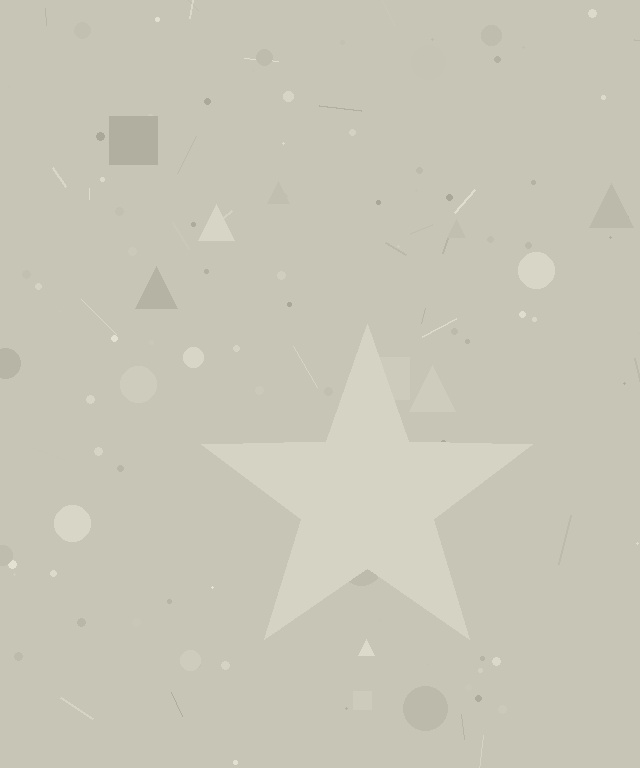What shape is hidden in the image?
A star is hidden in the image.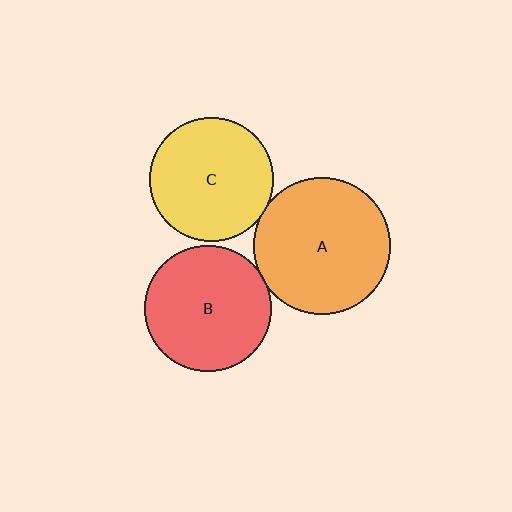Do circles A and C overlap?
Yes.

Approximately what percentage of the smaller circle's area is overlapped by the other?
Approximately 5%.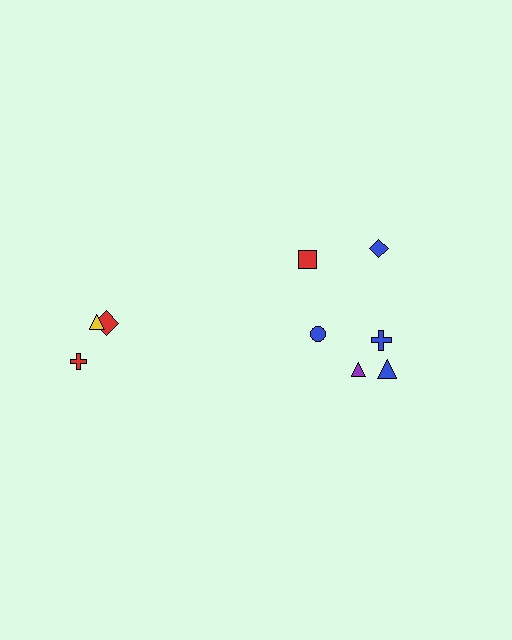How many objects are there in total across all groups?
There are 9 objects.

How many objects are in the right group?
There are 6 objects.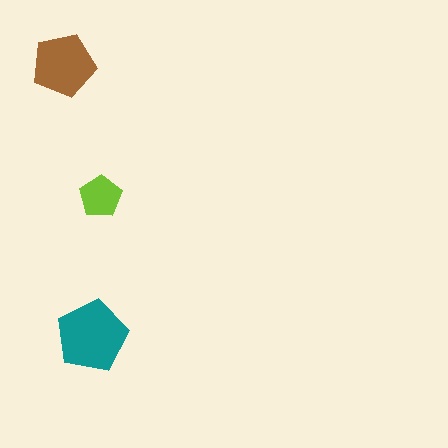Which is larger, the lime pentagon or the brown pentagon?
The brown one.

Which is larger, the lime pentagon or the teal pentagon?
The teal one.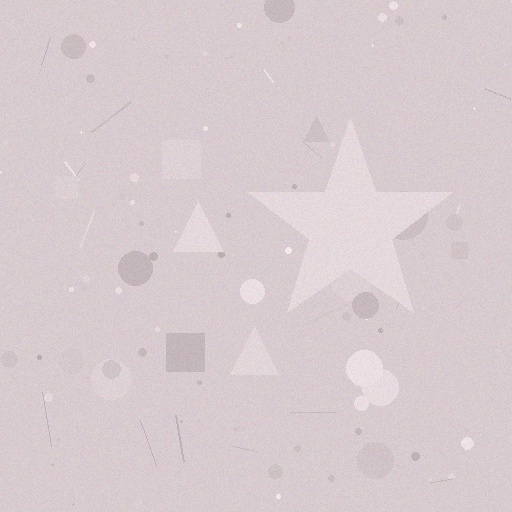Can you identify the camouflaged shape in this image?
The camouflaged shape is a star.